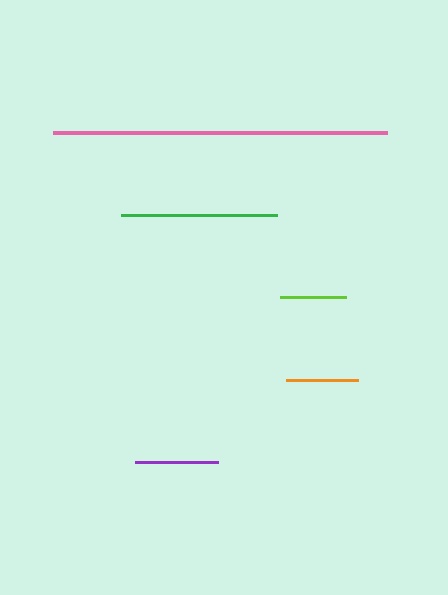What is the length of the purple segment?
The purple segment is approximately 82 pixels long.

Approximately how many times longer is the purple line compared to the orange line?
The purple line is approximately 1.1 times the length of the orange line.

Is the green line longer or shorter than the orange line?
The green line is longer than the orange line.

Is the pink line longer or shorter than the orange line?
The pink line is longer than the orange line.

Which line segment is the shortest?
The lime line is the shortest at approximately 66 pixels.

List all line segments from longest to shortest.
From longest to shortest: pink, green, purple, orange, lime.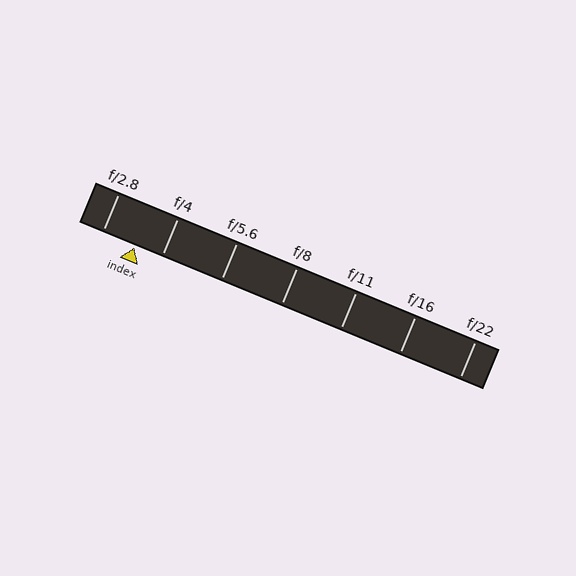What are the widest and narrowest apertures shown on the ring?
The widest aperture shown is f/2.8 and the narrowest is f/22.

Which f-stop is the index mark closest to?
The index mark is closest to f/4.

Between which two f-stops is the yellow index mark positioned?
The index mark is between f/2.8 and f/4.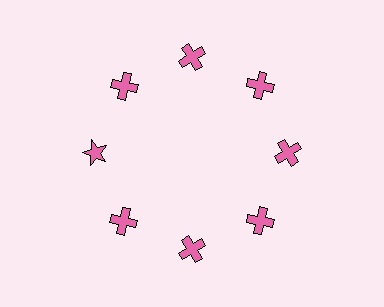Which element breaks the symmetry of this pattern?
The pink star at roughly the 9 o'clock position breaks the symmetry. All other shapes are pink crosses.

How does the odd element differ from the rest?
It has a different shape: star instead of cross.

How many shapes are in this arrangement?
There are 8 shapes arranged in a ring pattern.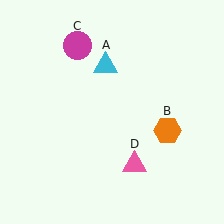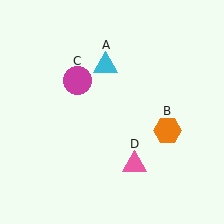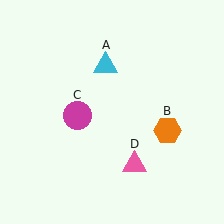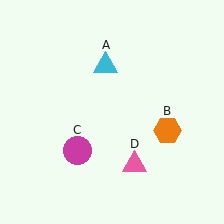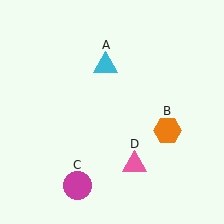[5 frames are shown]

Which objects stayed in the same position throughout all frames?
Cyan triangle (object A) and orange hexagon (object B) and pink triangle (object D) remained stationary.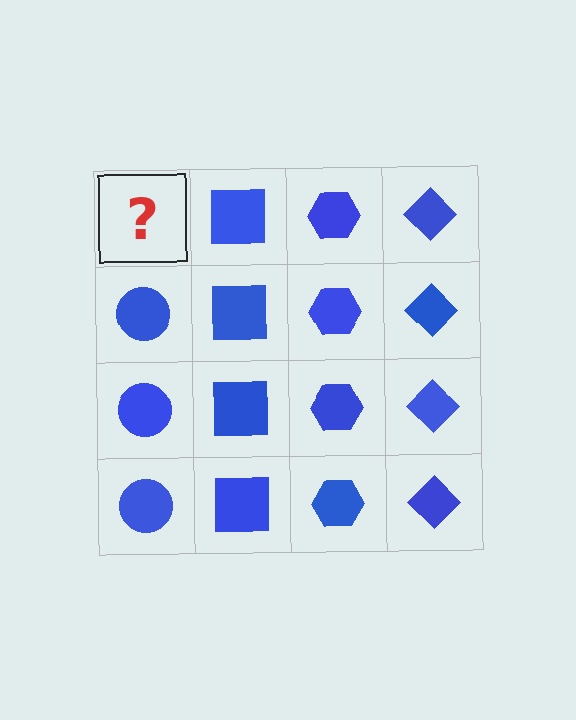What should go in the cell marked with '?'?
The missing cell should contain a blue circle.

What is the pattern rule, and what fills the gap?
The rule is that each column has a consistent shape. The gap should be filled with a blue circle.